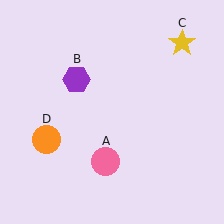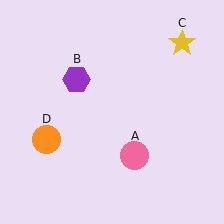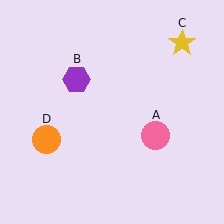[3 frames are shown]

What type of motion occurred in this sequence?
The pink circle (object A) rotated counterclockwise around the center of the scene.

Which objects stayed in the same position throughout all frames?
Purple hexagon (object B) and yellow star (object C) and orange circle (object D) remained stationary.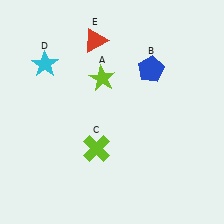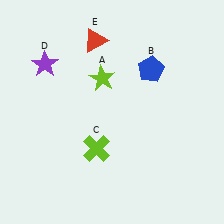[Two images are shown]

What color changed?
The star (D) changed from cyan in Image 1 to purple in Image 2.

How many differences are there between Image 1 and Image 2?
There is 1 difference between the two images.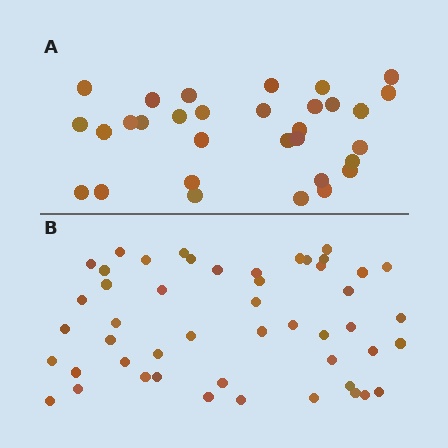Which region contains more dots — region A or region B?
Region B (the bottom region) has more dots.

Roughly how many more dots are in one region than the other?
Region B has approximately 20 more dots than region A.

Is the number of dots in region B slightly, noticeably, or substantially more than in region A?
Region B has substantially more. The ratio is roughly 1.6 to 1.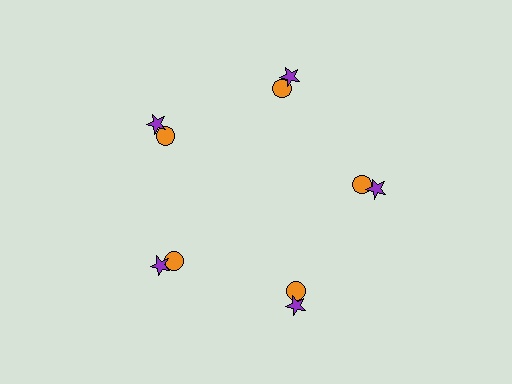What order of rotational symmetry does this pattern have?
This pattern has 5-fold rotational symmetry.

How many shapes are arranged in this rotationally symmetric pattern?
There are 10 shapes, arranged in 5 groups of 2.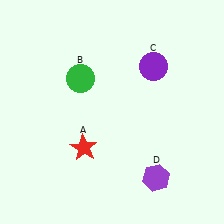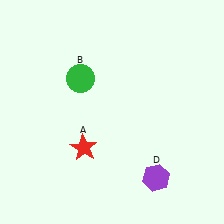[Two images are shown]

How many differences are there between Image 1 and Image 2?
There is 1 difference between the two images.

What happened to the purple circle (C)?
The purple circle (C) was removed in Image 2. It was in the top-right area of Image 1.